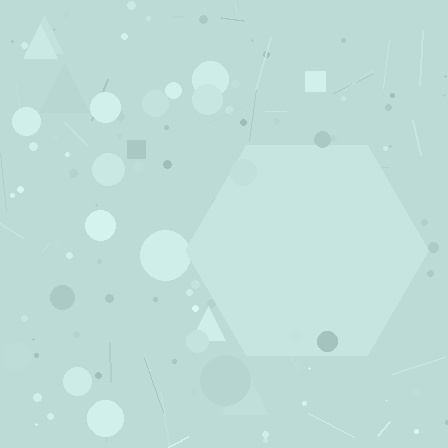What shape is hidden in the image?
A hexagon is hidden in the image.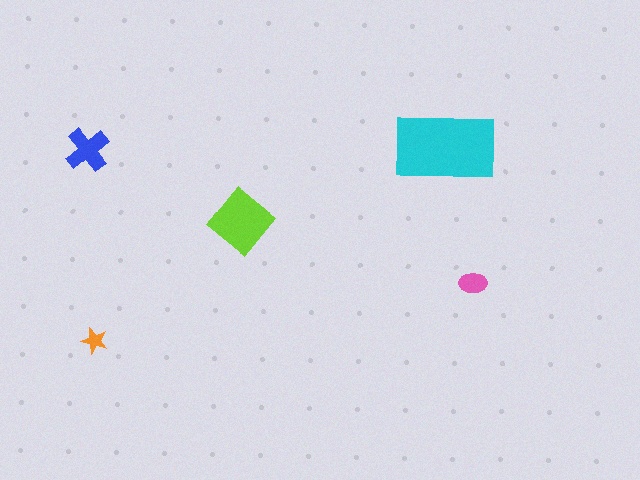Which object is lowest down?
The orange star is bottommost.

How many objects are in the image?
There are 5 objects in the image.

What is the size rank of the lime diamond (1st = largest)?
2nd.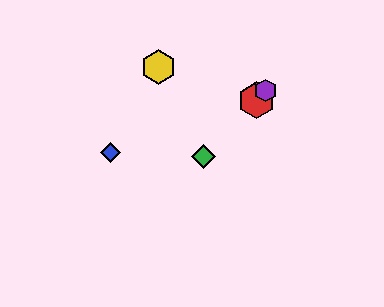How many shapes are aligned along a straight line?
3 shapes (the red hexagon, the green diamond, the purple hexagon) are aligned along a straight line.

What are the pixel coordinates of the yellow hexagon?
The yellow hexagon is at (158, 67).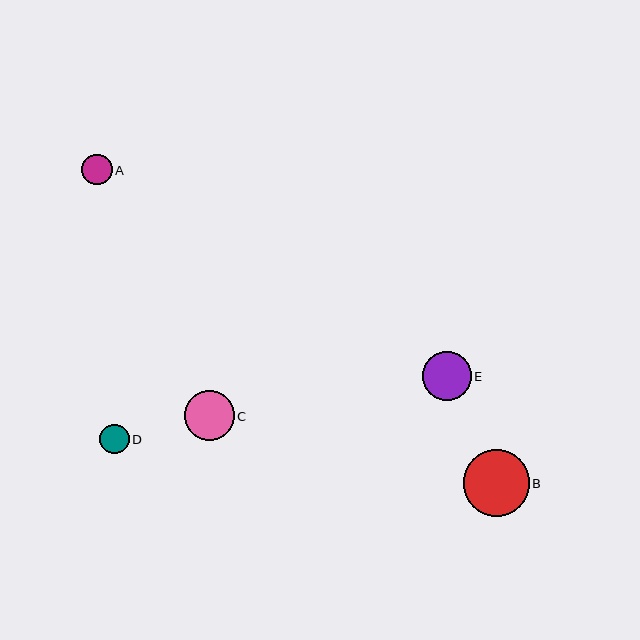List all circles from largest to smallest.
From largest to smallest: B, C, E, A, D.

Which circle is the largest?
Circle B is the largest with a size of approximately 66 pixels.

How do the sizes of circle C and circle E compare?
Circle C and circle E are approximately the same size.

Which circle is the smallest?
Circle D is the smallest with a size of approximately 30 pixels.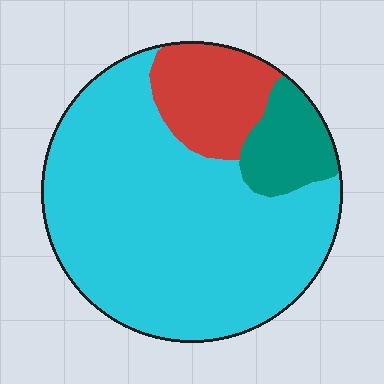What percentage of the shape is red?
Red takes up less than a quarter of the shape.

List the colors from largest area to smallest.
From largest to smallest: cyan, red, teal.